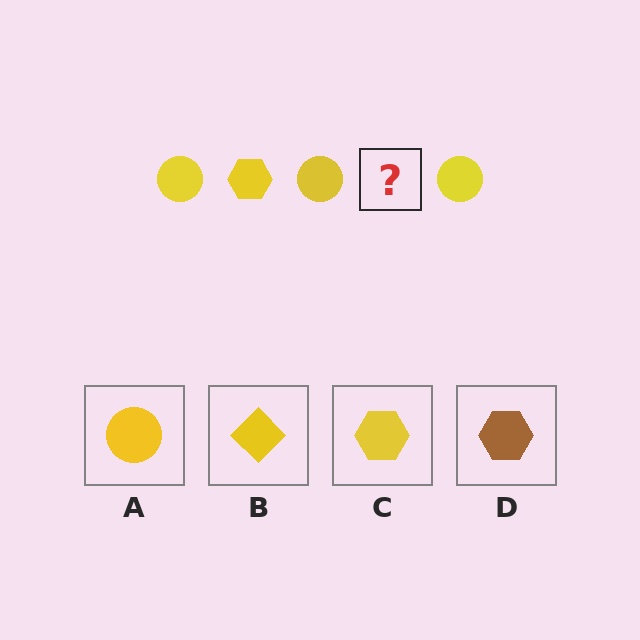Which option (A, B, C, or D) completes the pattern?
C.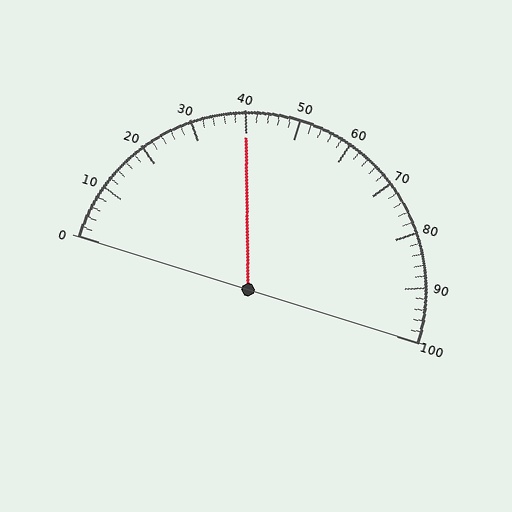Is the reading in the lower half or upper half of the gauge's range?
The reading is in the lower half of the range (0 to 100).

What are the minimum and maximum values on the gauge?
The gauge ranges from 0 to 100.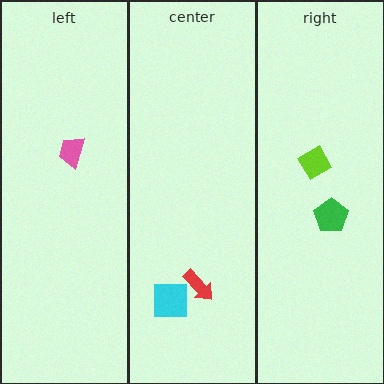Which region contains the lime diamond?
The right region.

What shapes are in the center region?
The red arrow, the cyan square.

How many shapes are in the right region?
2.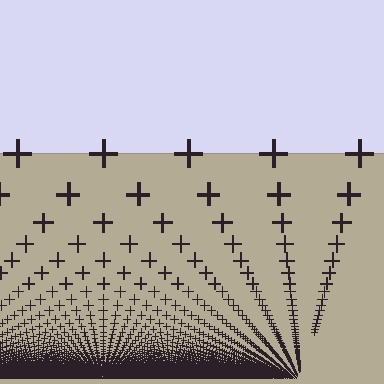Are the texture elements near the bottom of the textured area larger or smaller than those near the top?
Smaller. The gradient is inverted — elements near the bottom are smaller and denser.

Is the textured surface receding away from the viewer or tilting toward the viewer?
The surface appears to tilt toward the viewer. Texture elements get larger and sparser toward the top.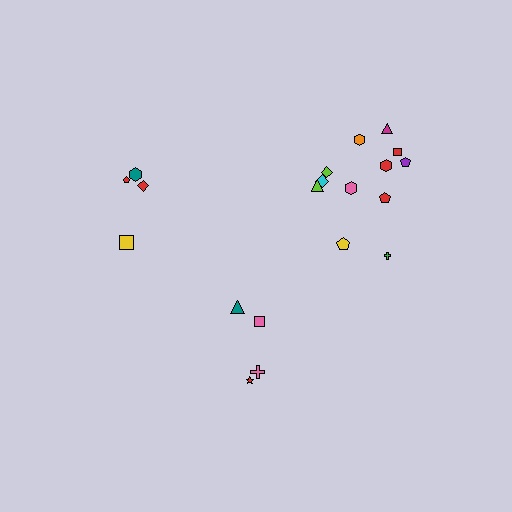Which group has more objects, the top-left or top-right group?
The top-right group.